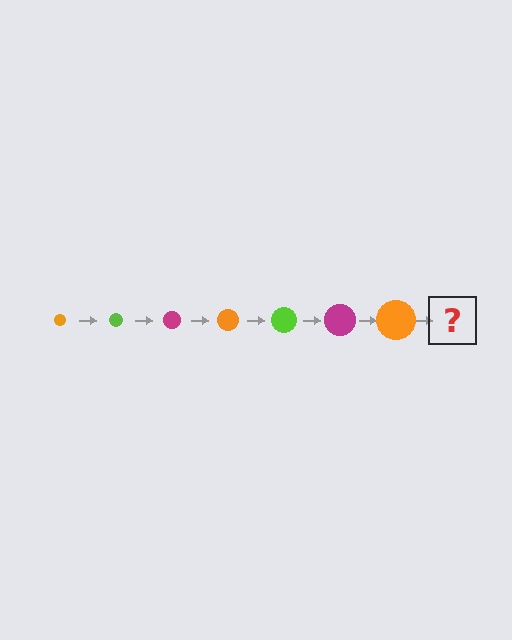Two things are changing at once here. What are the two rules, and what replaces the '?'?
The two rules are that the circle grows larger each step and the color cycles through orange, lime, and magenta. The '?' should be a lime circle, larger than the previous one.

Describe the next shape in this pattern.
It should be a lime circle, larger than the previous one.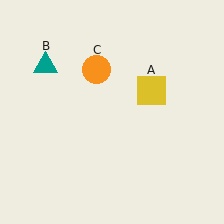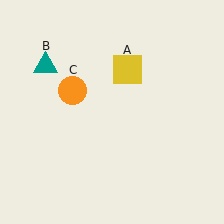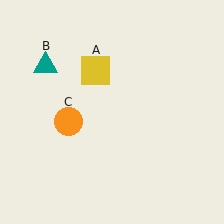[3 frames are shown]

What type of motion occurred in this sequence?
The yellow square (object A), orange circle (object C) rotated counterclockwise around the center of the scene.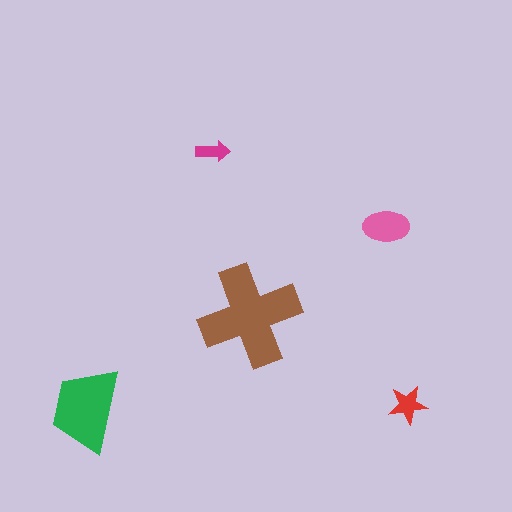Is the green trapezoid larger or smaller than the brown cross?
Smaller.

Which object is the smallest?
The magenta arrow.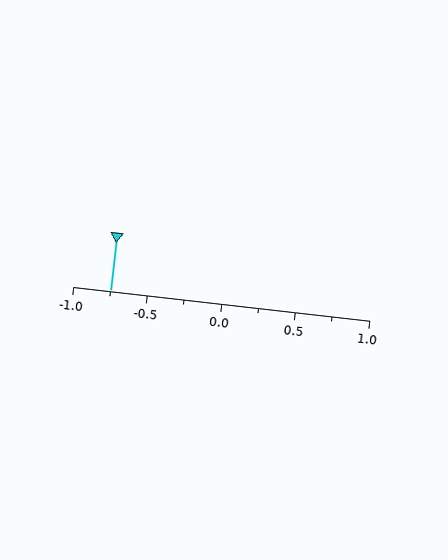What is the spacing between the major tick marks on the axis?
The major ticks are spaced 0.5 apart.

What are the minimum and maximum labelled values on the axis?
The axis runs from -1.0 to 1.0.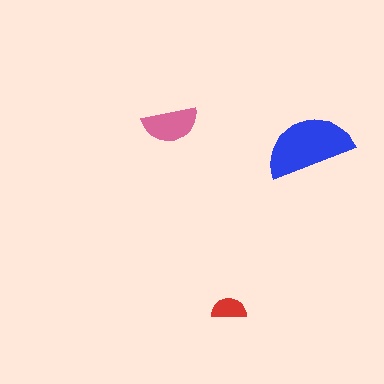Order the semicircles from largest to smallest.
the blue one, the pink one, the red one.